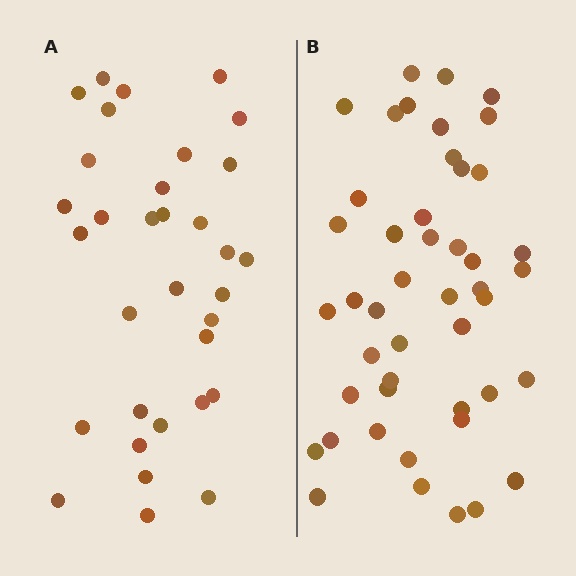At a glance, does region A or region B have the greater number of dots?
Region B (the right region) has more dots.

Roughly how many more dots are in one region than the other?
Region B has approximately 15 more dots than region A.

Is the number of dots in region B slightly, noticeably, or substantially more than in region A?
Region B has noticeably more, but not dramatically so. The ratio is roughly 1.4 to 1.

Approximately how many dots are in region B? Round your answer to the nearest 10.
About 50 dots. (The exact count is 46, which rounds to 50.)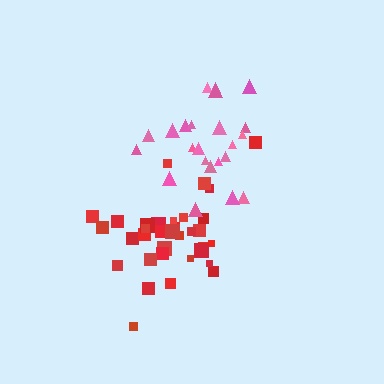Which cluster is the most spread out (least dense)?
Pink.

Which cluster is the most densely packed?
Red.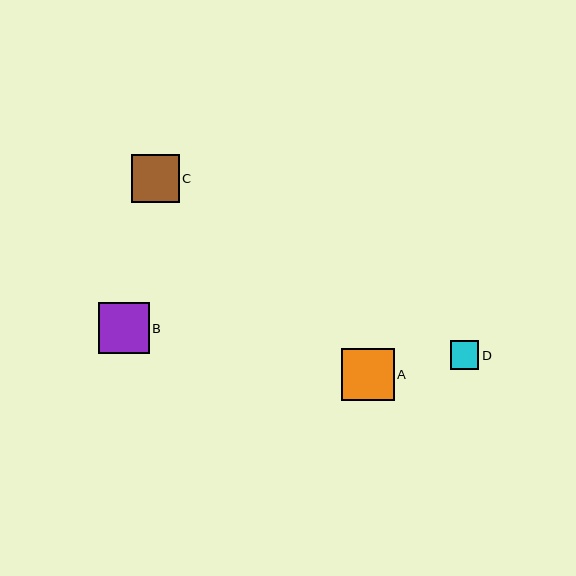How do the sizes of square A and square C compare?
Square A and square C are approximately the same size.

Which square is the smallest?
Square D is the smallest with a size of approximately 29 pixels.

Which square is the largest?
Square A is the largest with a size of approximately 52 pixels.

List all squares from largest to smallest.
From largest to smallest: A, B, C, D.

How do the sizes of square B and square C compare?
Square B and square C are approximately the same size.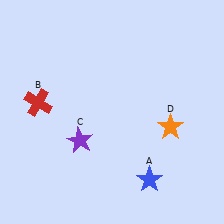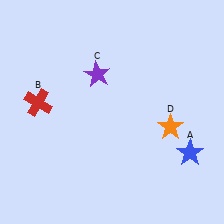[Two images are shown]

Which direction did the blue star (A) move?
The blue star (A) moved right.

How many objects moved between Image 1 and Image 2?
2 objects moved between the two images.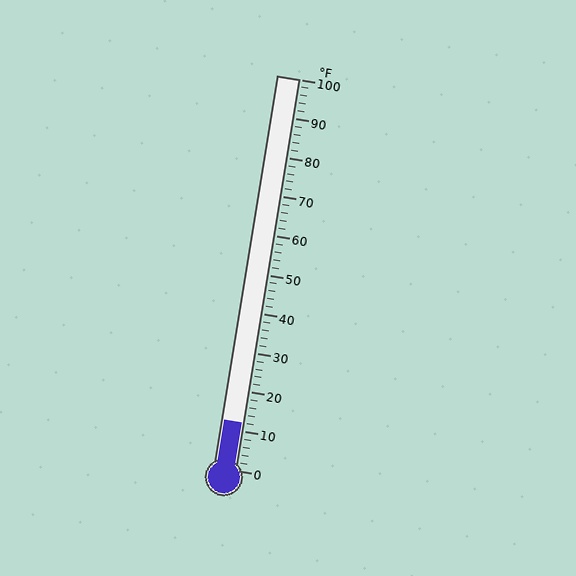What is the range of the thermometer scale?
The thermometer scale ranges from 0°F to 100°F.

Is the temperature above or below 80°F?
The temperature is below 80°F.